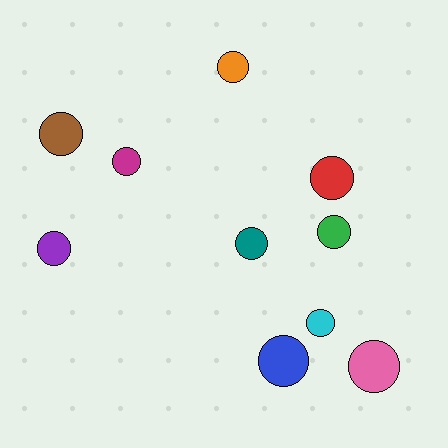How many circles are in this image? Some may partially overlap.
There are 10 circles.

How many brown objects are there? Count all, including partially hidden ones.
There is 1 brown object.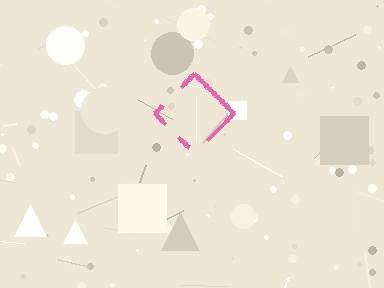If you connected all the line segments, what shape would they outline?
They would outline a diamond.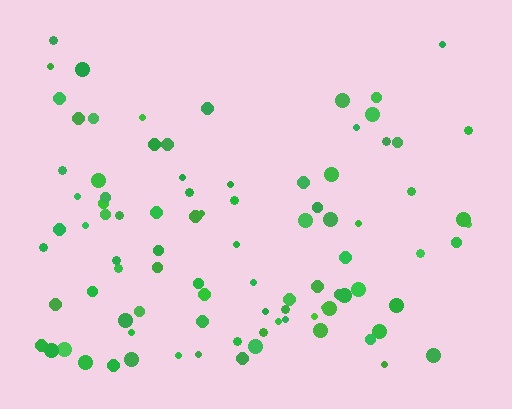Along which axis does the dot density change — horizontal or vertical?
Vertical.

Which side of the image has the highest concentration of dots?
The bottom.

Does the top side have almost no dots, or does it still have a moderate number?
Still a moderate number, just noticeably fewer than the bottom.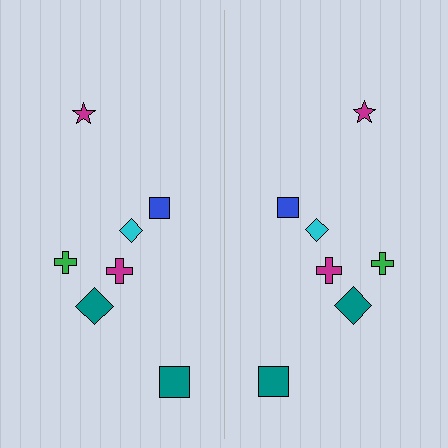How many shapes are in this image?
There are 14 shapes in this image.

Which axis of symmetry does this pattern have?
The pattern has a vertical axis of symmetry running through the center of the image.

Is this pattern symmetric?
Yes, this pattern has bilateral (reflection) symmetry.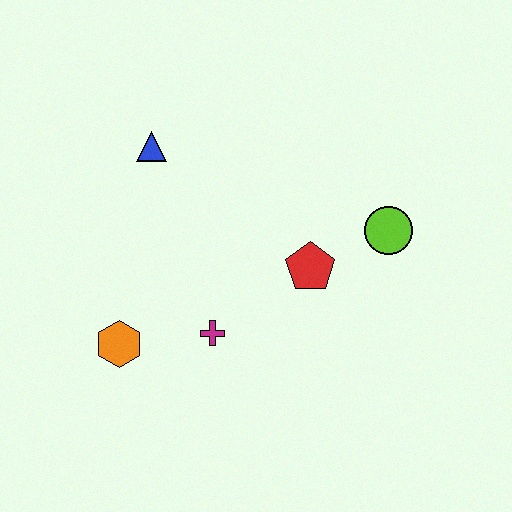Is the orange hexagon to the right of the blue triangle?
No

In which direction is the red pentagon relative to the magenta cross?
The red pentagon is to the right of the magenta cross.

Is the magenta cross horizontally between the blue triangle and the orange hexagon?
No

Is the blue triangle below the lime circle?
No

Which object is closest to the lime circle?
The red pentagon is closest to the lime circle.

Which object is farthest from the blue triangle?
The lime circle is farthest from the blue triangle.